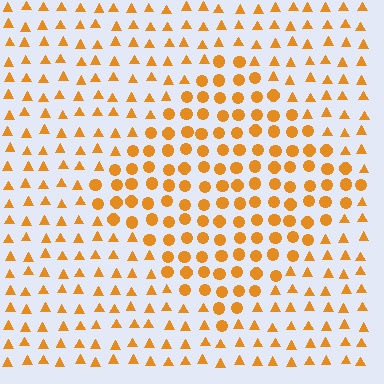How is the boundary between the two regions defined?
The boundary is defined by a change in element shape: circles inside vs. triangles outside. All elements share the same color and spacing.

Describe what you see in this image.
The image is filled with small orange elements arranged in a uniform grid. A diamond-shaped region contains circles, while the surrounding area contains triangles. The boundary is defined purely by the change in element shape.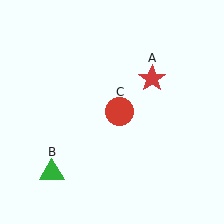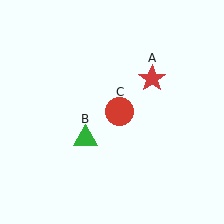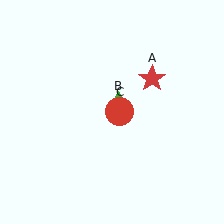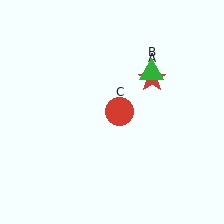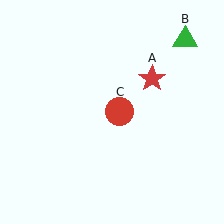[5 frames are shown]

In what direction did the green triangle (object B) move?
The green triangle (object B) moved up and to the right.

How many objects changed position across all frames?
1 object changed position: green triangle (object B).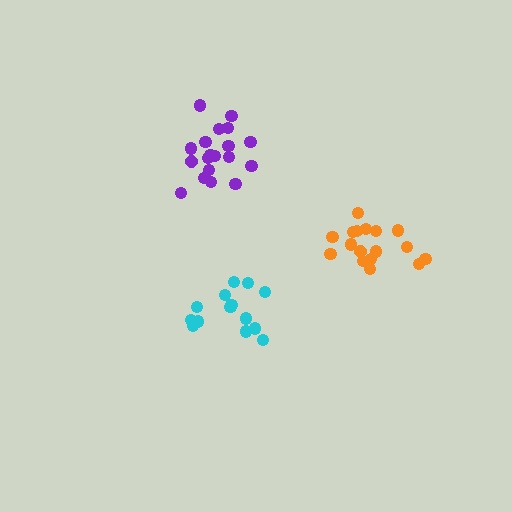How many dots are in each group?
Group 1: 14 dots, Group 2: 19 dots, Group 3: 17 dots (50 total).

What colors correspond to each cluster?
The clusters are colored: cyan, purple, orange.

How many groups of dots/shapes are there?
There are 3 groups.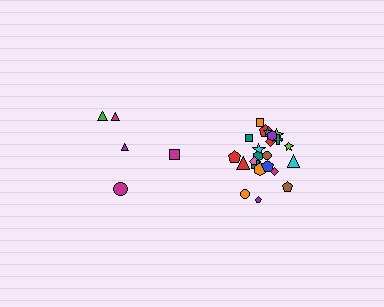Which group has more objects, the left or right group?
The right group.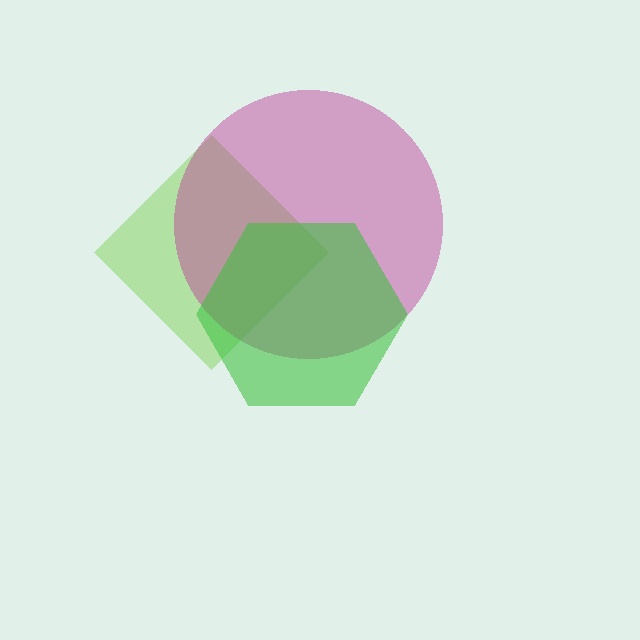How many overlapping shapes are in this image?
There are 3 overlapping shapes in the image.